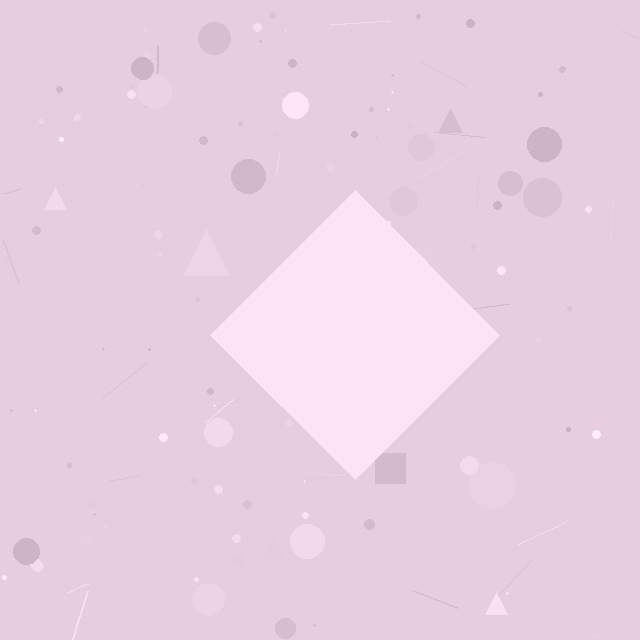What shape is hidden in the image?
A diamond is hidden in the image.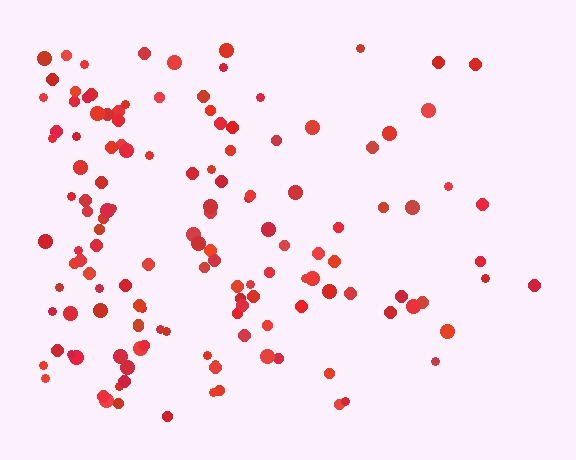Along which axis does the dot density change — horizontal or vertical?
Horizontal.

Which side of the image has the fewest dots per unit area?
The right.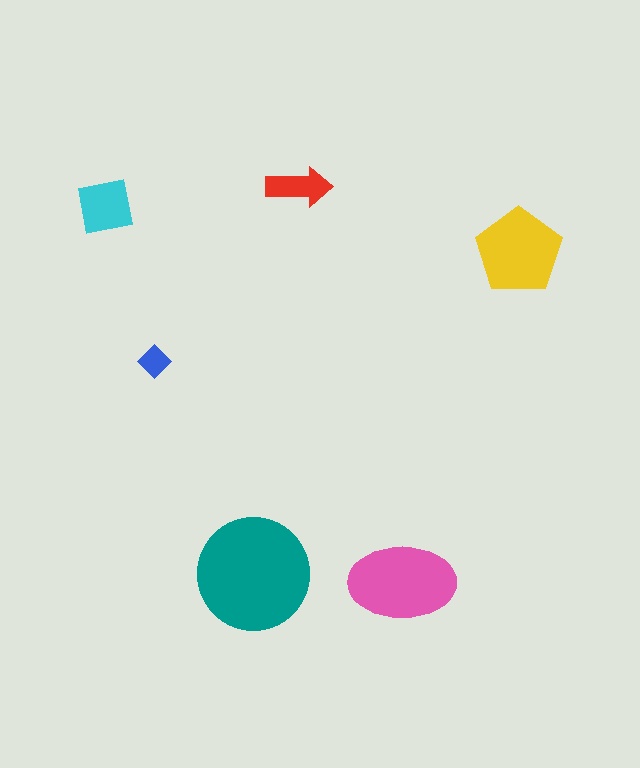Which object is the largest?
The teal circle.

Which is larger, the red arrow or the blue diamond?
The red arrow.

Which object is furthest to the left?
The cyan square is leftmost.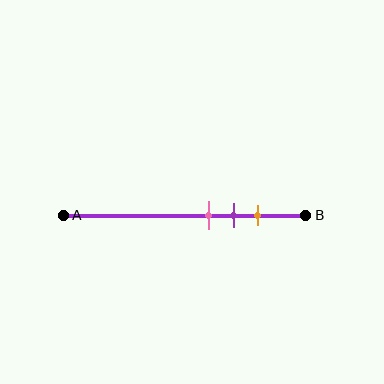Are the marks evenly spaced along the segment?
Yes, the marks are approximately evenly spaced.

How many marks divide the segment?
There are 3 marks dividing the segment.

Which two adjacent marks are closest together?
The pink and purple marks are the closest adjacent pair.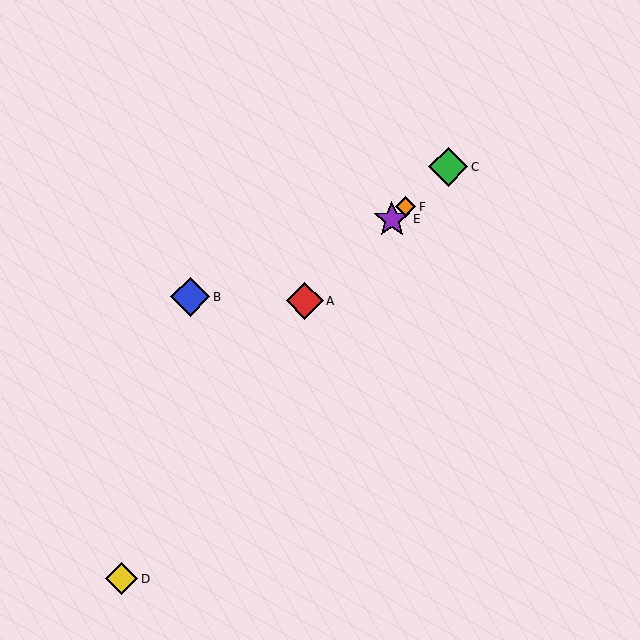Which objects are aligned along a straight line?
Objects A, C, E, F are aligned along a straight line.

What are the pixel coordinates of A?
Object A is at (305, 301).